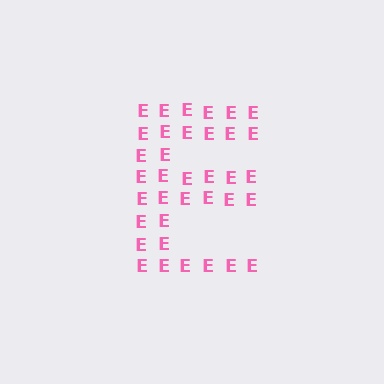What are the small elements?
The small elements are letter E's.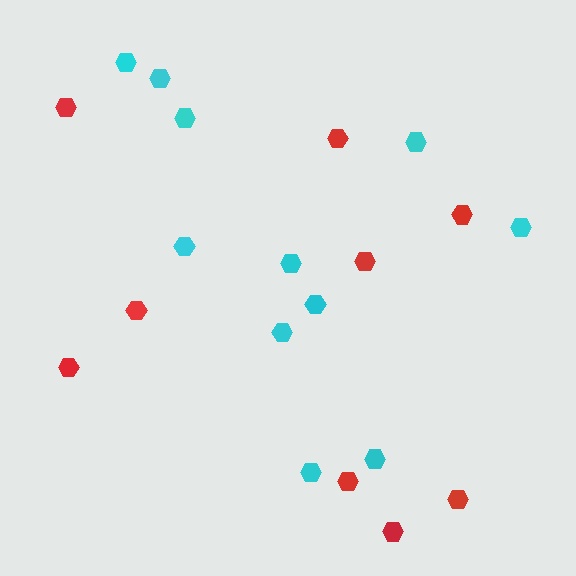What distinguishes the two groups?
There are 2 groups: one group of red hexagons (9) and one group of cyan hexagons (11).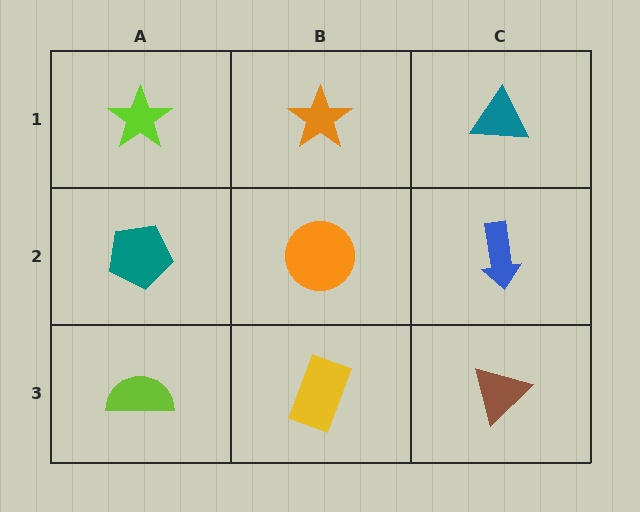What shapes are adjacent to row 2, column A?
A lime star (row 1, column A), a lime semicircle (row 3, column A), an orange circle (row 2, column B).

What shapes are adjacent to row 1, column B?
An orange circle (row 2, column B), a lime star (row 1, column A), a teal triangle (row 1, column C).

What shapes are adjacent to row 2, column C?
A teal triangle (row 1, column C), a brown triangle (row 3, column C), an orange circle (row 2, column B).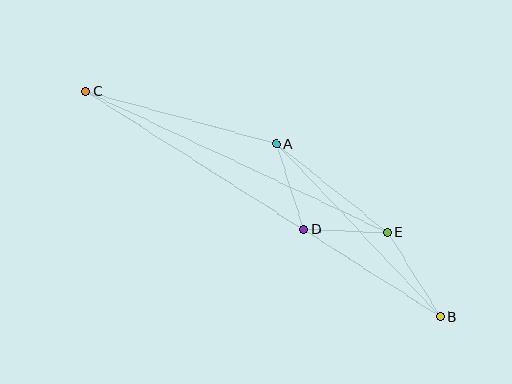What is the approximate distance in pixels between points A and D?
The distance between A and D is approximately 90 pixels.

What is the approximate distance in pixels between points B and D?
The distance between B and D is approximately 162 pixels.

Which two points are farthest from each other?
Points B and C are farthest from each other.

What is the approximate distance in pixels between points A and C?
The distance between A and C is approximately 197 pixels.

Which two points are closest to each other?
Points D and E are closest to each other.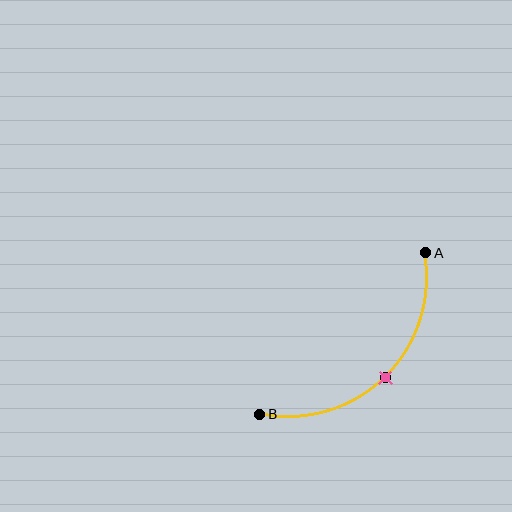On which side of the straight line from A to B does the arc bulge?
The arc bulges below and to the right of the straight line connecting A and B.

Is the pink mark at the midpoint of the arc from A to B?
Yes. The pink mark lies on the arc at equal arc-length from both A and B — it is the arc midpoint.